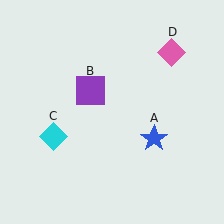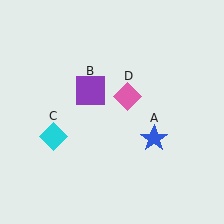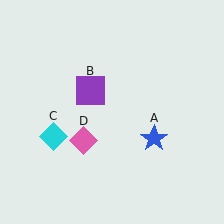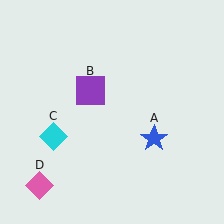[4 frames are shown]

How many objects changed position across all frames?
1 object changed position: pink diamond (object D).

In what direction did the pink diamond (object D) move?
The pink diamond (object D) moved down and to the left.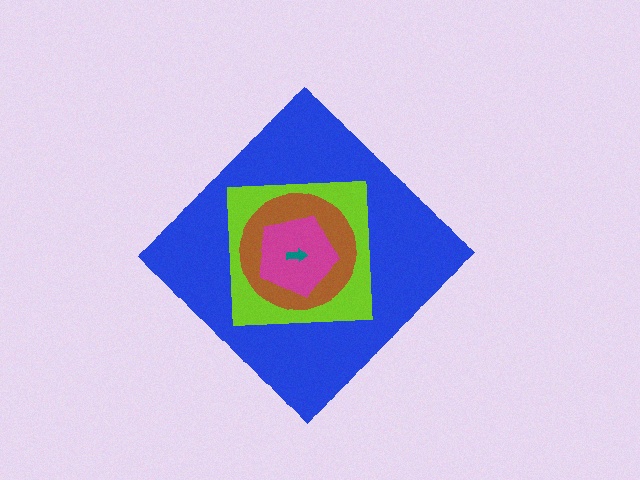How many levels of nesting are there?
5.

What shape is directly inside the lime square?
The brown circle.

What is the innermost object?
The teal arrow.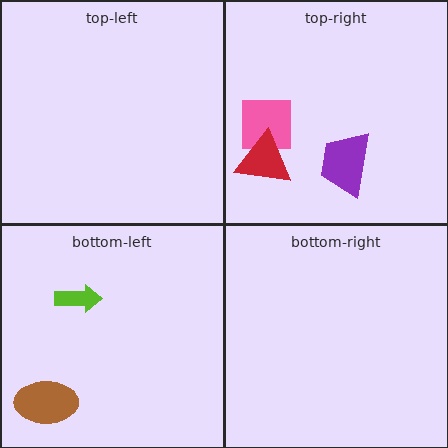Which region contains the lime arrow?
The bottom-left region.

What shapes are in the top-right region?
The pink square, the purple trapezoid, the red triangle.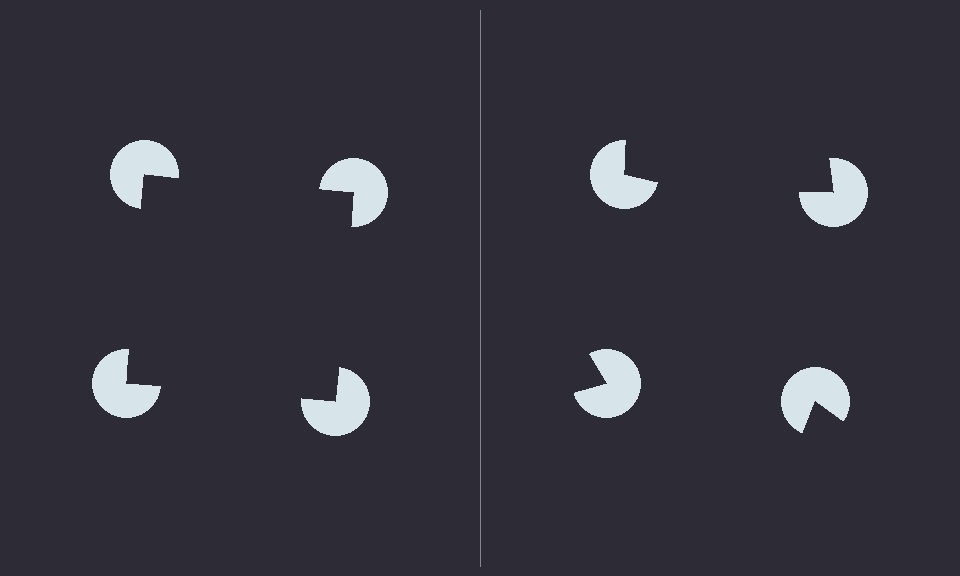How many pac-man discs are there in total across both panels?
8 — 4 on each side.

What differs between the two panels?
The pac-man discs are positioned identically on both sides; only the wedge orientations differ. On the left they align to a square; on the right they are misaligned.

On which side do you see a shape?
An illusory square appears on the left side. On the right side the wedge cuts are rotated, so no coherent shape forms.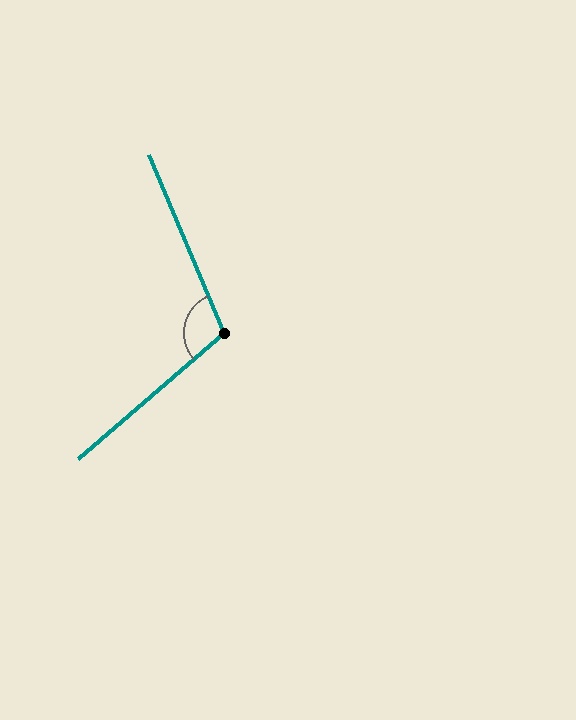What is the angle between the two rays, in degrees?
Approximately 108 degrees.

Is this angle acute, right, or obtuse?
It is obtuse.